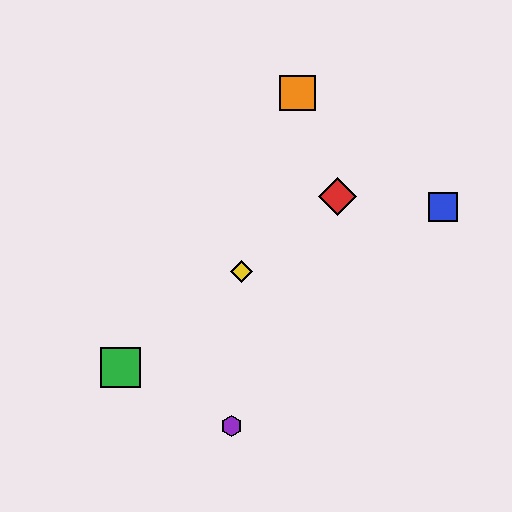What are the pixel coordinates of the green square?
The green square is at (120, 367).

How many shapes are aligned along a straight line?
3 shapes (the red diamond, the green square, the yellow diamond) are aligned along a straight line.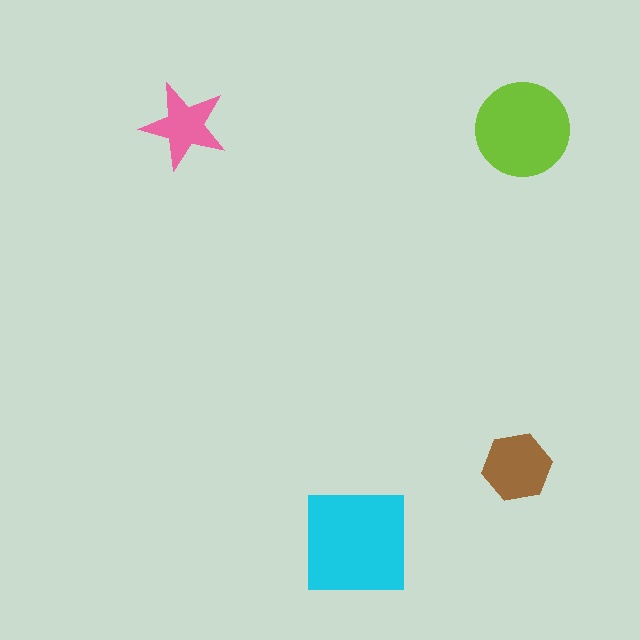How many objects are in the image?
There are 4 objects in the image.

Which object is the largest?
The cyan square.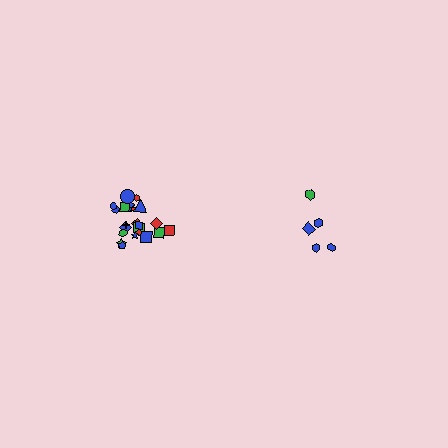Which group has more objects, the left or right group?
The left group.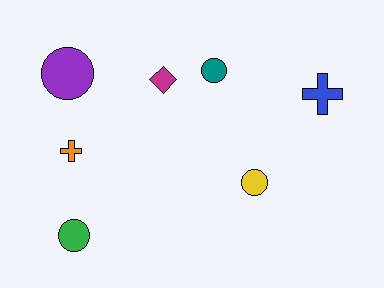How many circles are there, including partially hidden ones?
There are 4 circles.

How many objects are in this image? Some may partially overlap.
There are 7 objects.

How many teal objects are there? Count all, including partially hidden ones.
There is 1 teal object.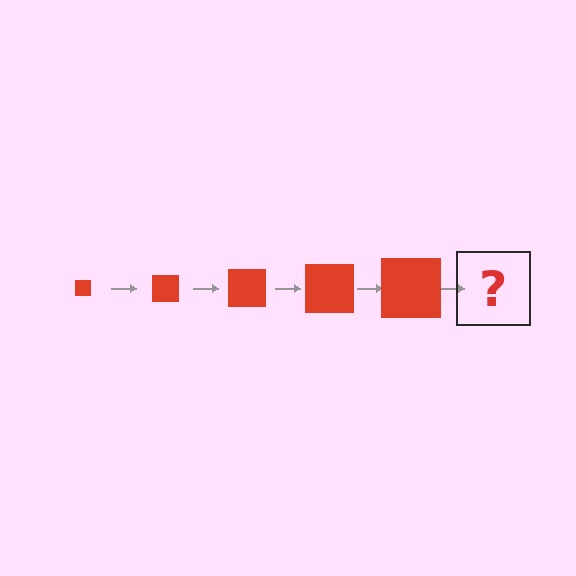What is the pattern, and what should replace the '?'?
The pattern is that the square gets progressively larger each step. The '?' should be a red square, larger than the previous one.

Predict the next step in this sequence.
The next step is a red square, larger than the previous one.